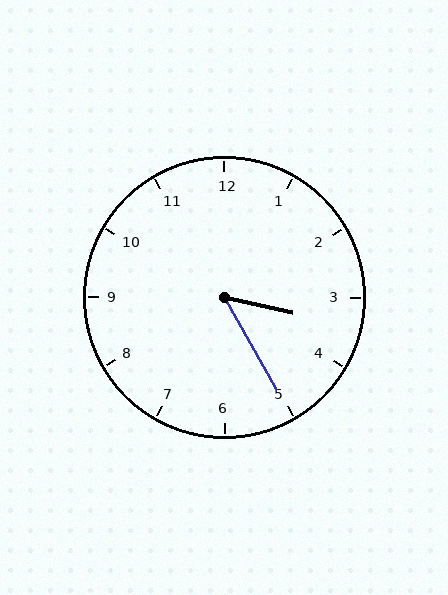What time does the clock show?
3:25.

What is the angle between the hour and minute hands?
Approximately 48 degrees.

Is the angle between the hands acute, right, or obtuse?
It is acute.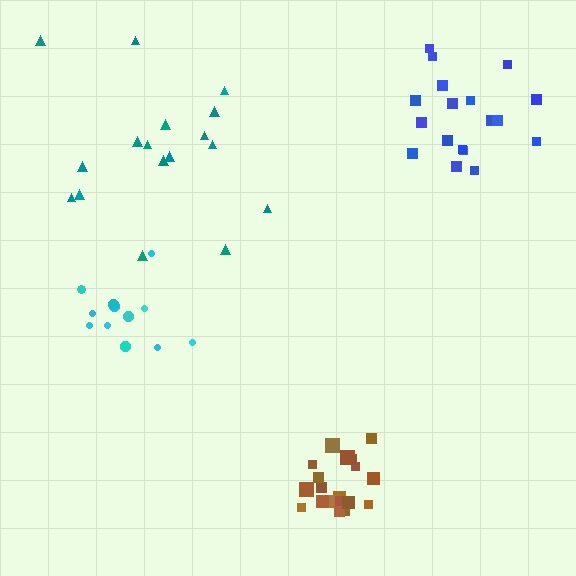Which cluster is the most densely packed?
Brown.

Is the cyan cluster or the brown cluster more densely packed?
Brown.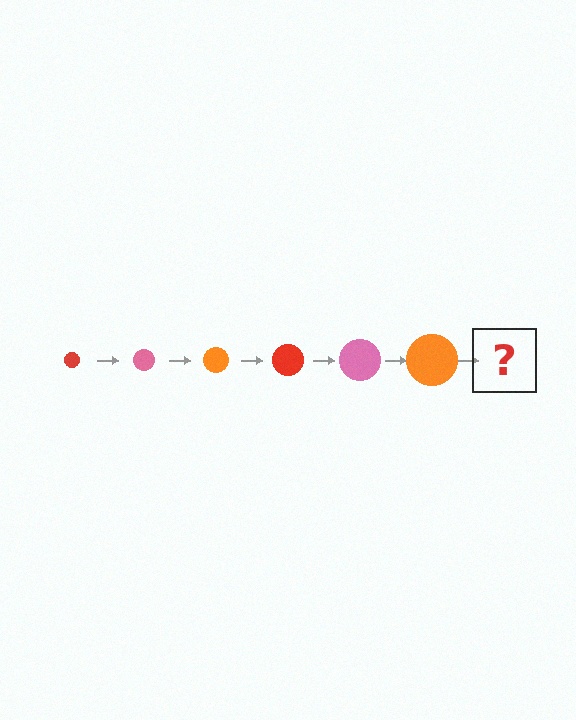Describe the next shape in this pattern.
It should be a red circle, larger than the previous one.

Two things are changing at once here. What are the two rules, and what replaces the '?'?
The two rules are that the circle grows larger each step and the color cycles through red, pink, and orange. The '?' should be a red circle, larger than the previous one.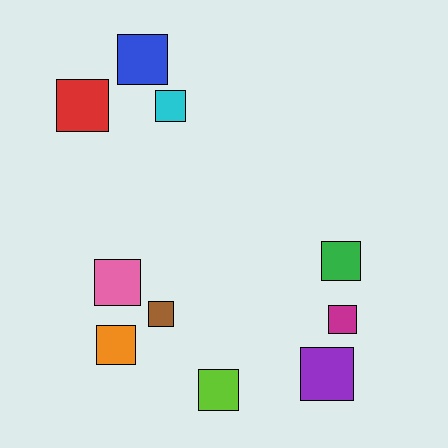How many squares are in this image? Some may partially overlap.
There are 10 squares.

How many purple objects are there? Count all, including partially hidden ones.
There is 1 purple object.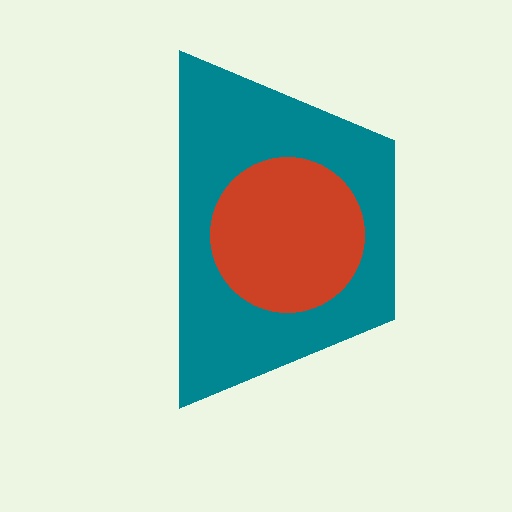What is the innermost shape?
The red circle.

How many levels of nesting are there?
2.